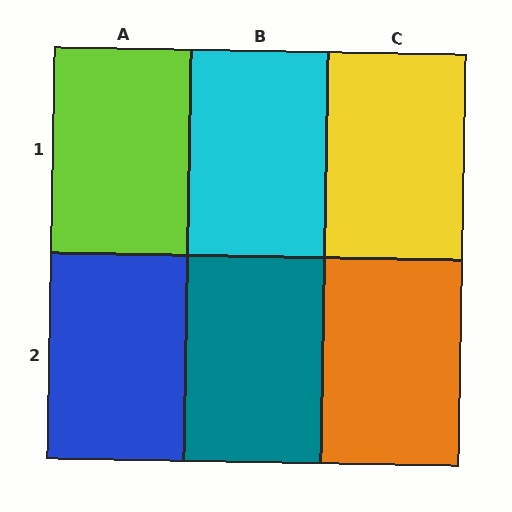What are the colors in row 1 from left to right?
Lime, cyan, yellow.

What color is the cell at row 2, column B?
Teal.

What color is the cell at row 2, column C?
Orange.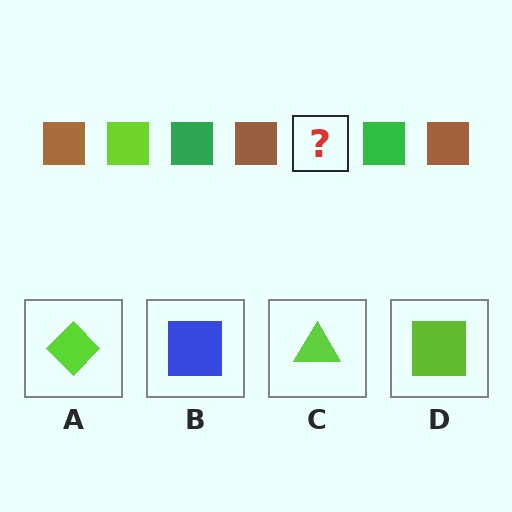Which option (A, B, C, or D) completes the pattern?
D.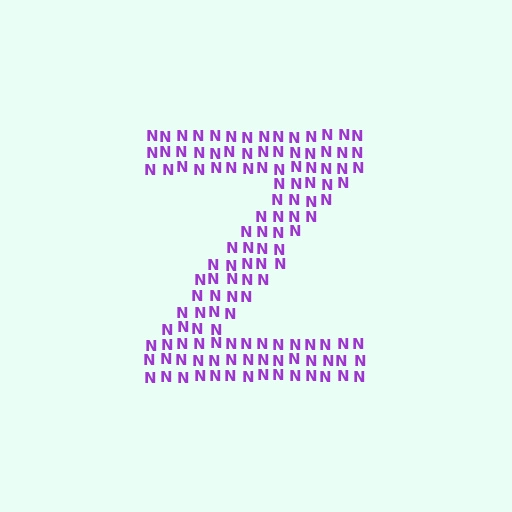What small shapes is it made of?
It is made of small letter N's.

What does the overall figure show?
The overall figure shows the letter Z.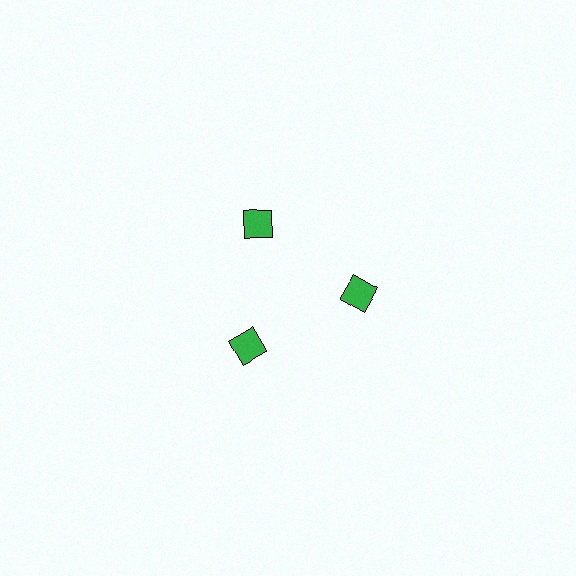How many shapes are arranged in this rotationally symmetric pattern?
There are 3 shapes, arranged in 3 groups of 1.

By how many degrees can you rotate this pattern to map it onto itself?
The pattern maps onto itself every 120 degrees of rotation.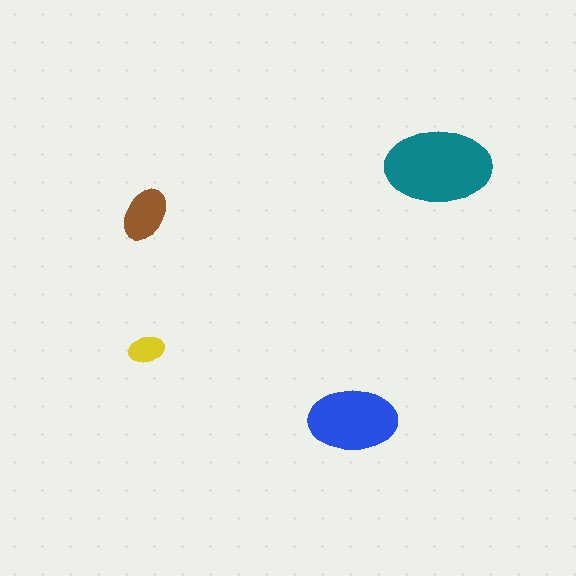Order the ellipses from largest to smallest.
the teal one, the blue one, the brown one, the yellow one.